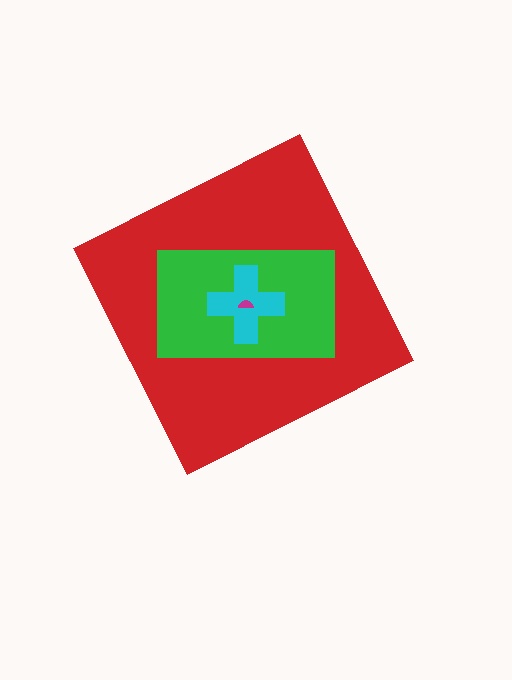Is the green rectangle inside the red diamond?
Yes.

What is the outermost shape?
The red diamond.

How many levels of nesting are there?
4.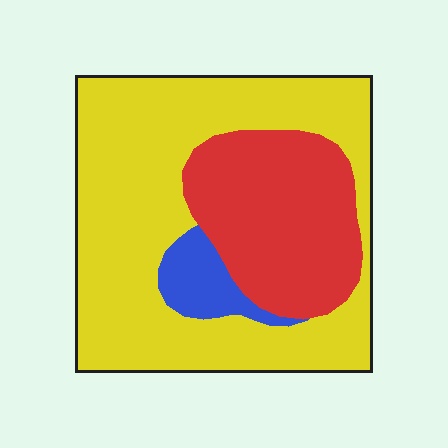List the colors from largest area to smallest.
From largest to smallest: yellow, red, blue.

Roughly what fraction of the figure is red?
Red takes up about one third (1/3) of the figure.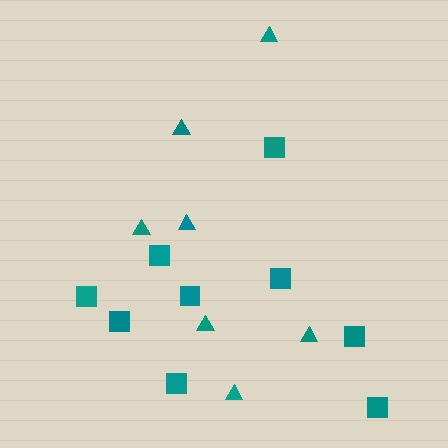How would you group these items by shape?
There are 2 groups: one group of triangles (7) and one group of squares (9).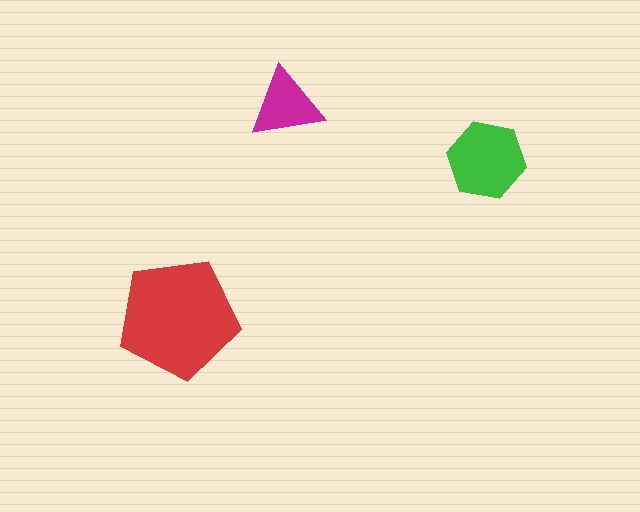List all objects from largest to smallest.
The red pentagon, the green hexagon, the magenta triangle.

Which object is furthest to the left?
The red pentagon is leftmost.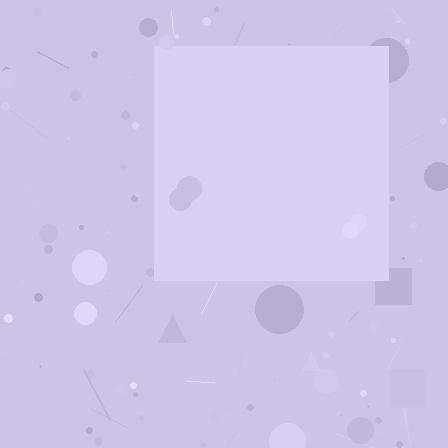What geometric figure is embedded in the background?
A square is embedded in the background.